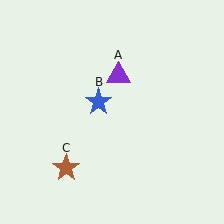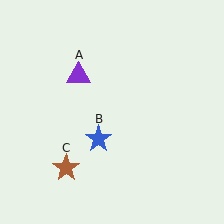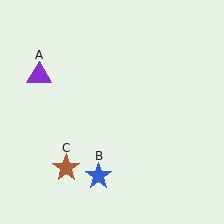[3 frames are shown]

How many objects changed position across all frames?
2 objects changed position: purple triangle (object A), blue star (object B).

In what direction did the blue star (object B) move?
The blue star (object B) moved down.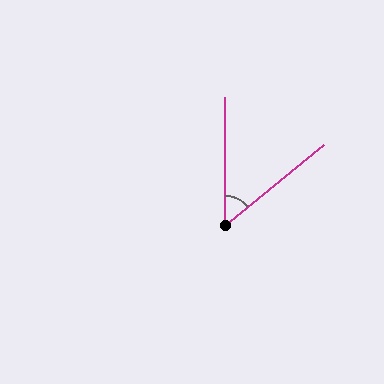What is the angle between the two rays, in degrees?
Approximately 51 degrees.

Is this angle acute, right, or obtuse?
It is acute.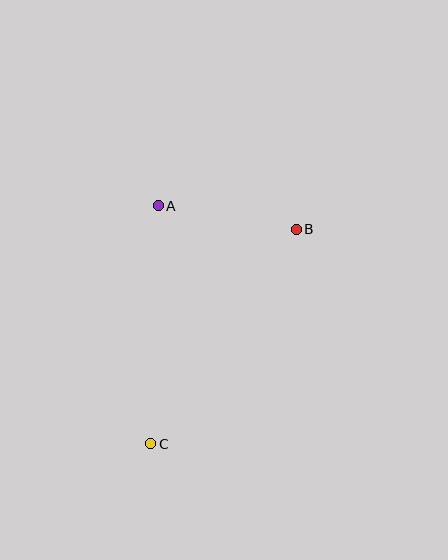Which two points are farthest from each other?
Points B and C are farthest from each other.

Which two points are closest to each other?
Points A and B are closest to each other.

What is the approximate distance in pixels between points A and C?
The distance between A and C is approximately 238 pixels.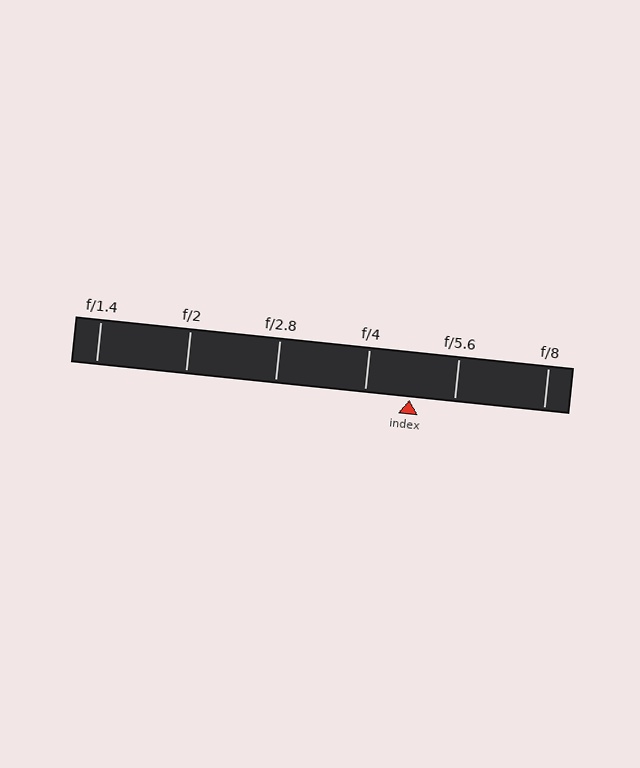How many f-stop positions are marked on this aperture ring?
There are 6 f-stop positions marked.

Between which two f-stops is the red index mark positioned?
The index mark is between f/4 and f/5.6.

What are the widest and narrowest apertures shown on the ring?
The widest aperture shown is f/1.4 and the narrowest is f/8.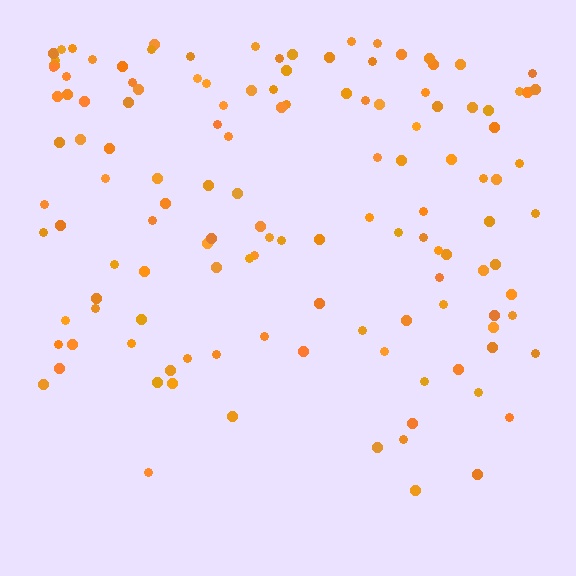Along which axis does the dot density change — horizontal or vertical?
Vertical.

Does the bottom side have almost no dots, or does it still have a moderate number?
Still a moderate number, just noticeably fewer than the top.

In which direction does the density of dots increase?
From bottom to top, with the top side densest.